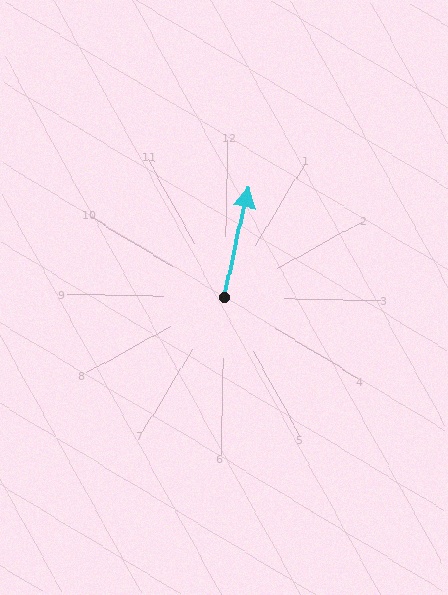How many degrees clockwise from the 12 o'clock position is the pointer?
Approximately 11 degrees.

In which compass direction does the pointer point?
North.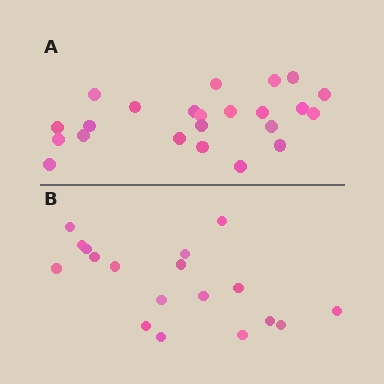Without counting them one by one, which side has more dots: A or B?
Region A (the top region) has more dots.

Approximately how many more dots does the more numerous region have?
Region A has about 5 more dots than region B.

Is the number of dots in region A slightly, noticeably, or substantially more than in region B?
Region A has noticeably more, but not dramatically so. The ratio is roughly 1.3 to 1.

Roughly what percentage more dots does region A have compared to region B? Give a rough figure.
About 30% more.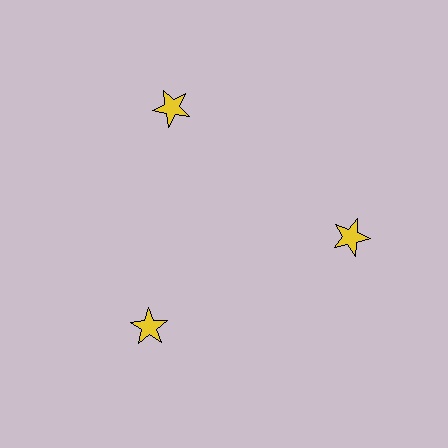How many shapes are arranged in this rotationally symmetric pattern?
There are 3 shapes, arranged in 3 groups of 1.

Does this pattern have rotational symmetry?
Yes, this pattern has 3-fold rotational symmetry. It looks the same after rotating 120 degrees around the center.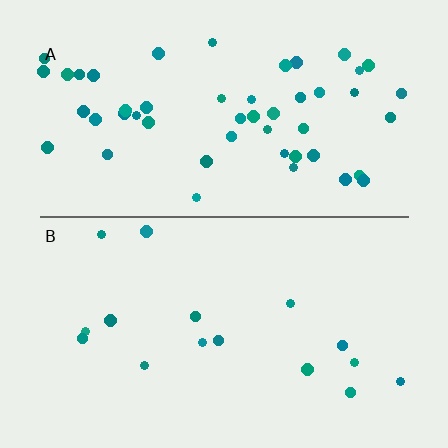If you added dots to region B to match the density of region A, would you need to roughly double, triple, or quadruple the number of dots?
Approximately triple.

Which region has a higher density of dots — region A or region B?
A (the top).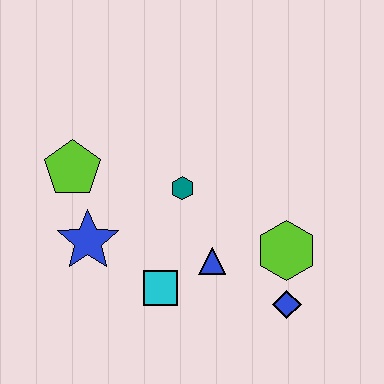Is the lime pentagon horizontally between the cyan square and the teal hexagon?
No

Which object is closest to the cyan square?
The blue triangle is closest to the cyan square.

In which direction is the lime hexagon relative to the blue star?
The lime hexagon is to the right of the blue star.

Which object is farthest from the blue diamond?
The lime pentagon is farthest from the blue diamond.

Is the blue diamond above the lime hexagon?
No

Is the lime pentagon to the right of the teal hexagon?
No